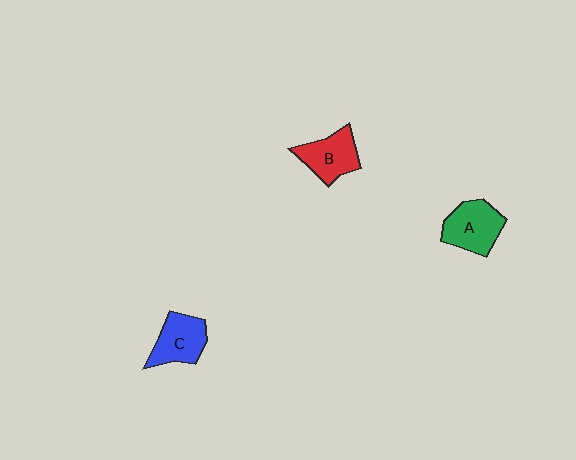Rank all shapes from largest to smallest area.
From largest to smallest: A (green), C (blue), B (red).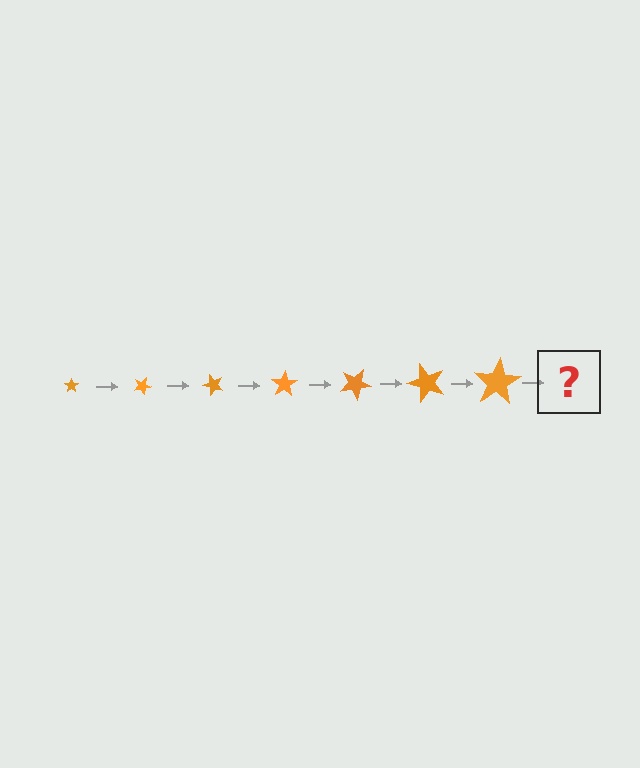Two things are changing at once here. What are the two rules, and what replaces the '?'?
The two rules are that the star grows larger each step and it rotates 25 degrees each step. The '?' should be a star, larger than the previous one and rotated 175 degrees from the start.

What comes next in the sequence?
The next element should be a star, larger than the previous one and rotated 175 degrees from the start.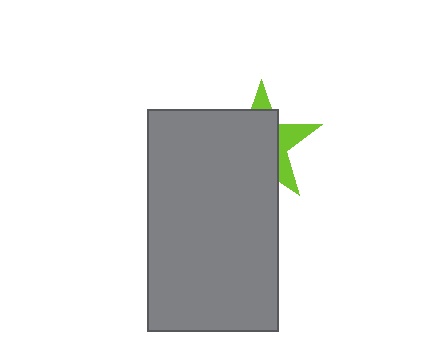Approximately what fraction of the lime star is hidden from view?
Roughly 69% of the lime star is hidden behind the gray rectangle.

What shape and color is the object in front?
The object in front is a gray rectangle.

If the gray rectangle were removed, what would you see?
You would see the complete lime star.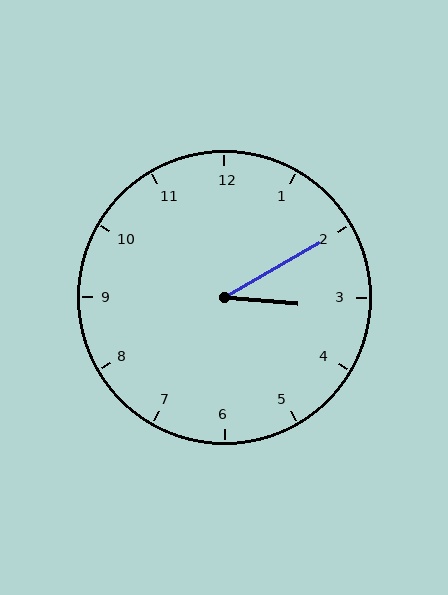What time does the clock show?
3:10.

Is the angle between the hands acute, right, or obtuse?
It is acute.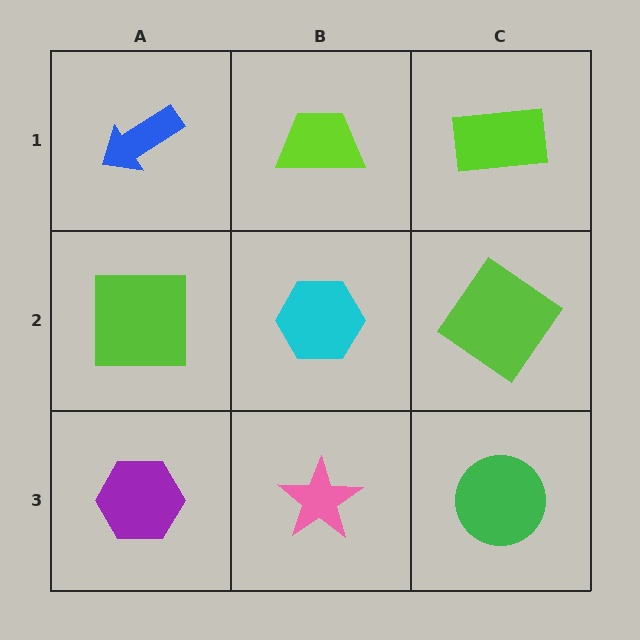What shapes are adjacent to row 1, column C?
A lime diamond (row 2, column C), a lime trapezoid (row 1, column B).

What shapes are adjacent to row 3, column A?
A lime square (row 2, column A), a pink star (row 3, column B).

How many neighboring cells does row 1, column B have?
3.